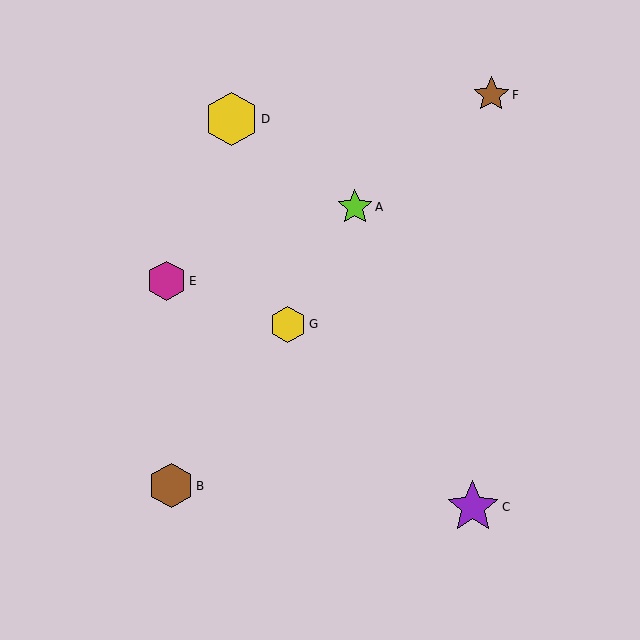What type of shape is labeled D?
Shape D is a yellow hexagon.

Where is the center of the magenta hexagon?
The center of the magenta hexagon is at (166, 281).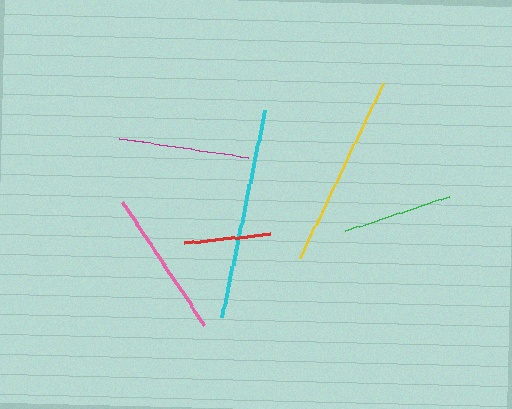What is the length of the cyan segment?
The cyan segment is approximately 212 pixels long.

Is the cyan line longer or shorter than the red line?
The cyan line is longer than the red line.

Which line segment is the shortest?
The red line is the shortest at approximately 87 pixels.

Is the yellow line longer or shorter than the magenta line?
The yellow line is longer than the magenta line.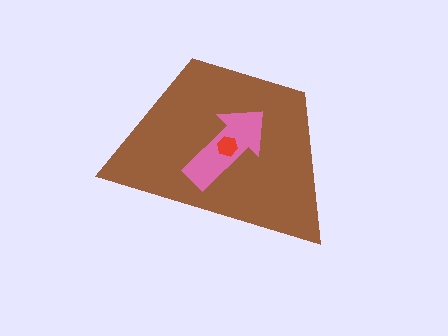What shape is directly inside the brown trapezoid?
The pink arrow.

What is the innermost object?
The red hexagon.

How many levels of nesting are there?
3.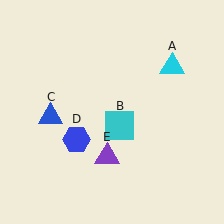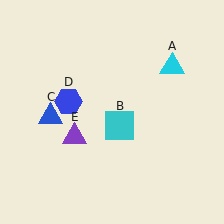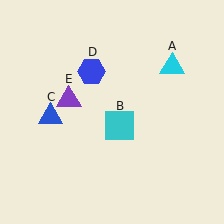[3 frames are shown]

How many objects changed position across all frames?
2 objects changed position: blue hexagon (object D), purple triangle (object E).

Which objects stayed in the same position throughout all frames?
Cyan triangle (object A) and cyan square (object B) and blue triangle (object C) remained stationary.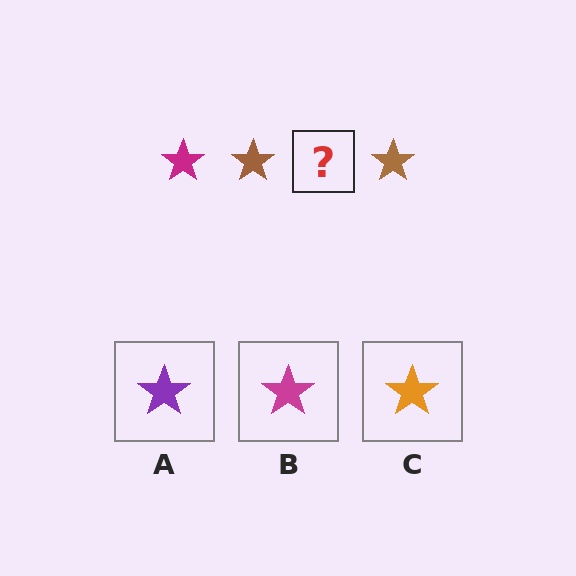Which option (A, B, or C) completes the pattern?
B.